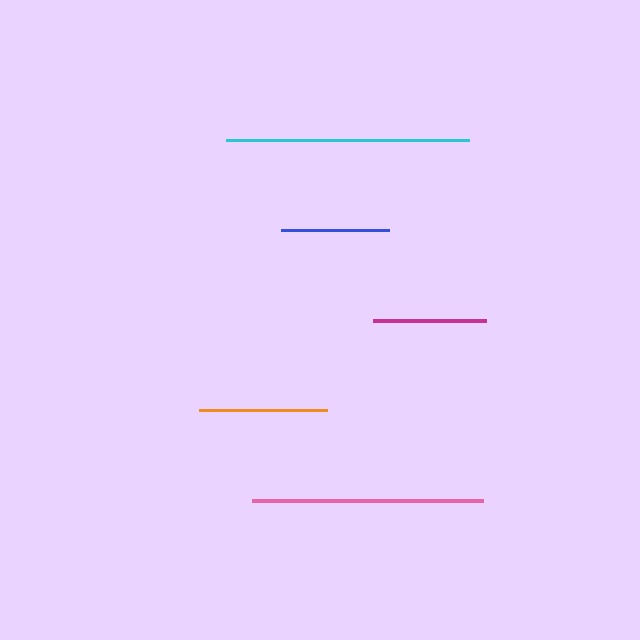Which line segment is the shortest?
The blue line is the shortest at approximately 108 pixels.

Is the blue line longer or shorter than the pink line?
The pink line is longer than the blue line.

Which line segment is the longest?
The cyan line is the longest at approximately 243 pixels.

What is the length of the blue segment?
The blue segment is approximately 108 pixels long.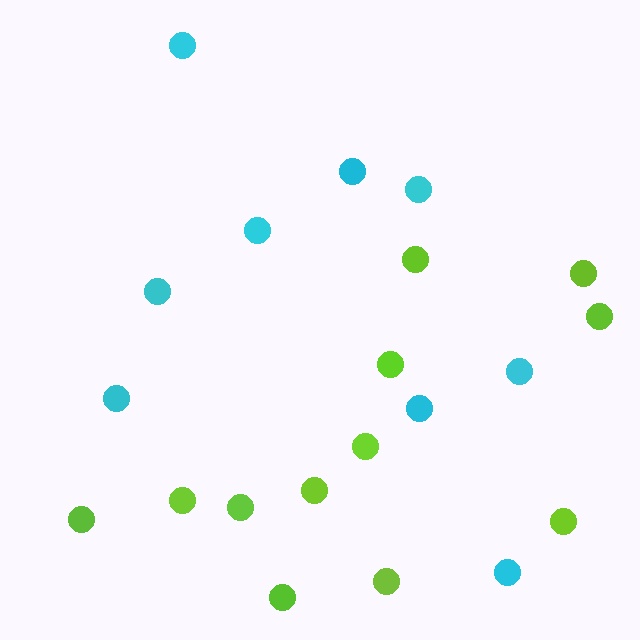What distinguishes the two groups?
There are 2 groups: one group of cyan circles (9) and one group of lime circles (12).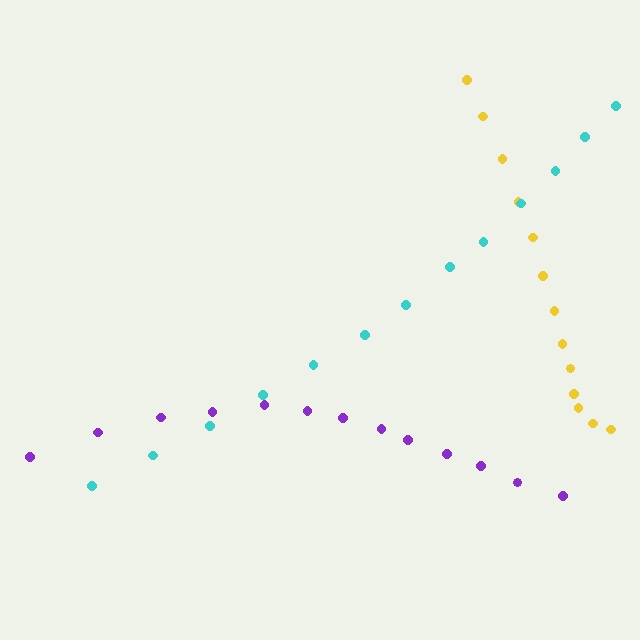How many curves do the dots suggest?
There are 3 distinct paths.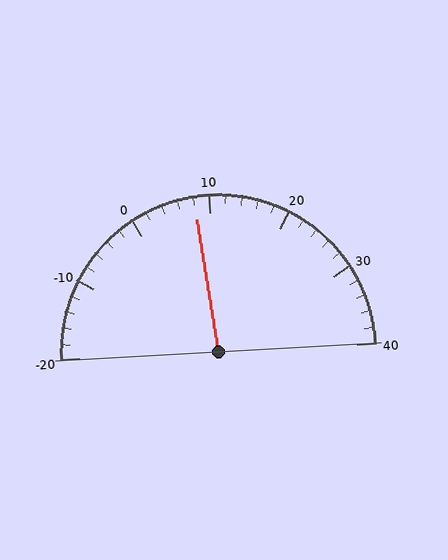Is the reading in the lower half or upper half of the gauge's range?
The reading is in the lower half of the range (-20 to 40).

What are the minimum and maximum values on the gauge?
The gauge ranges from -20 to 40.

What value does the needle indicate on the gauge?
The needle indicates approximately 8.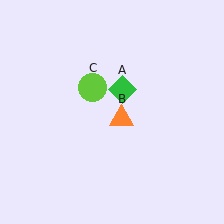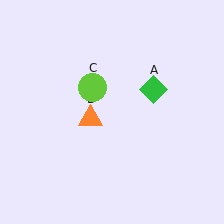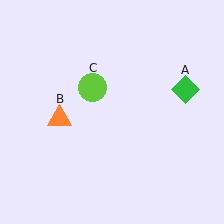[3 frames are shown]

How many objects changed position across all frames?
2 objects changed position: green diamond (object A), orange triangle (object B).